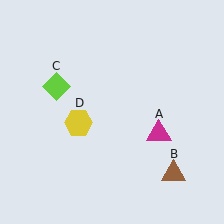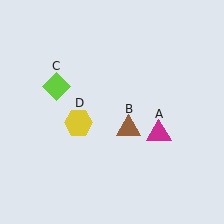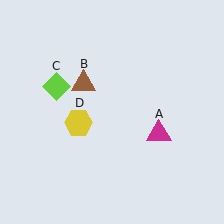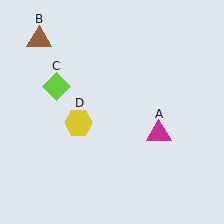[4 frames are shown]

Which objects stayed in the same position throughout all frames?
Magenta triangle (object A) and lime diamond (object C) and yellow hexagon (object D) remained stationary.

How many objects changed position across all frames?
1 object changed position: brown triangle (object B).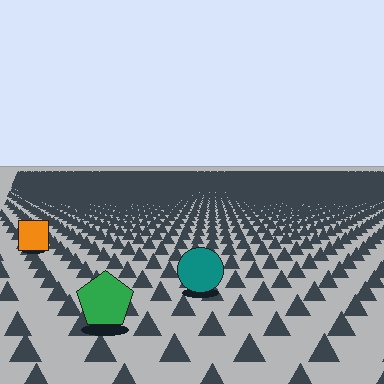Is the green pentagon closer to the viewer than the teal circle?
Yes. The green pentagon is closer — you can tell from the texture gradient: the ground texture is coarser near it.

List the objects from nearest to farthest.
From nearest to farthest: the green pentagon, the teal circle, the orange square.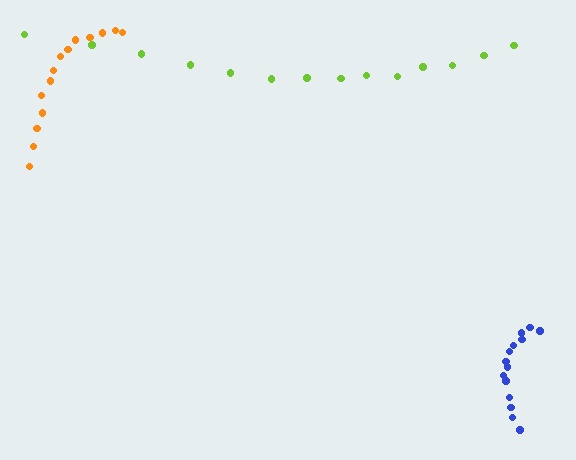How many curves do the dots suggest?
There are 3 distinct paths.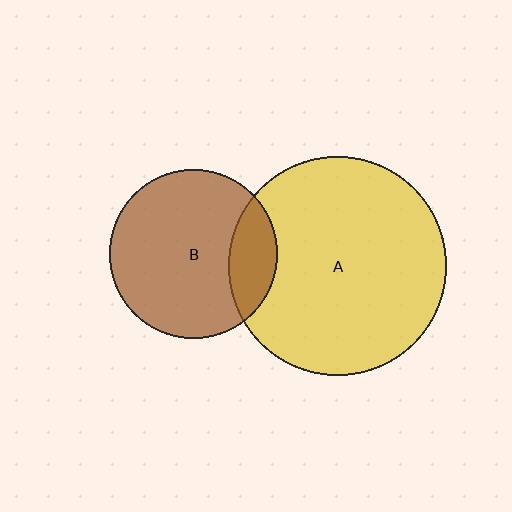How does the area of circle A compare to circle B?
Approximately 1.7 times.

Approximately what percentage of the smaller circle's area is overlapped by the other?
Approximately 20%.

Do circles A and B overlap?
Yes.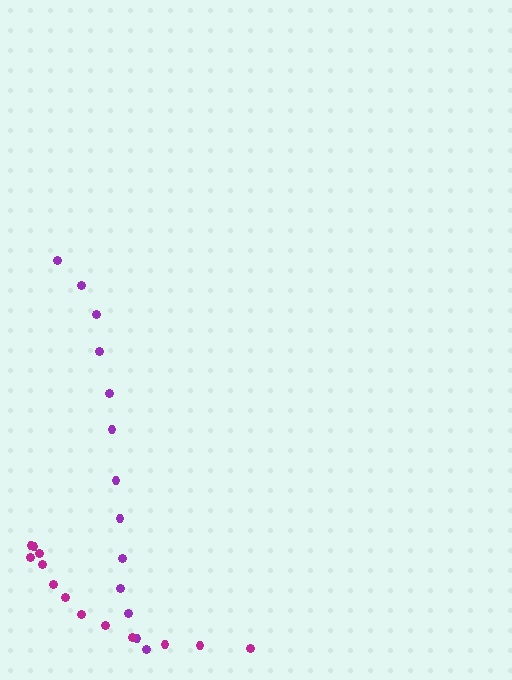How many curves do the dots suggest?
There are 2 distinct paths.